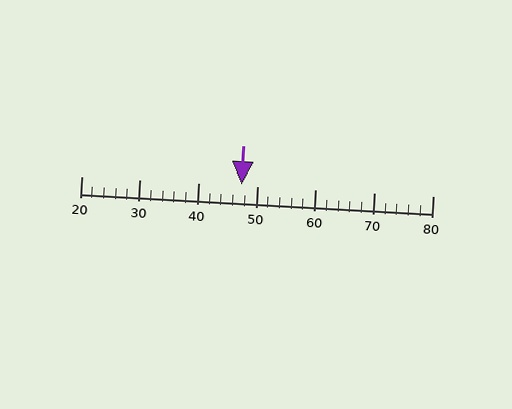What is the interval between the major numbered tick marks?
The major tick marks are spaced 10 units apart.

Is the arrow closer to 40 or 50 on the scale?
The arrow is closer to 50.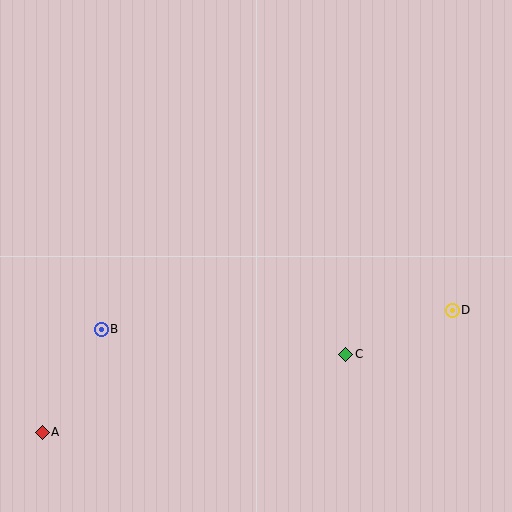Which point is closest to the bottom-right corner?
Point D is closest to the bottom-right corner.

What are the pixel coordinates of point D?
Point D is at (452, 310).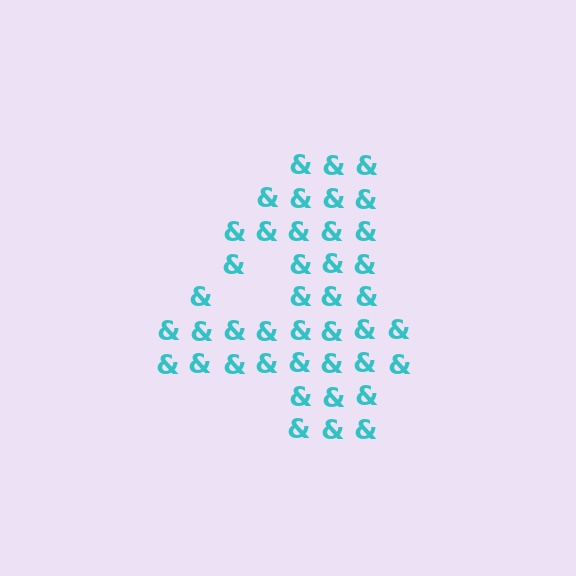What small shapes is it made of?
It is made of small ampersands.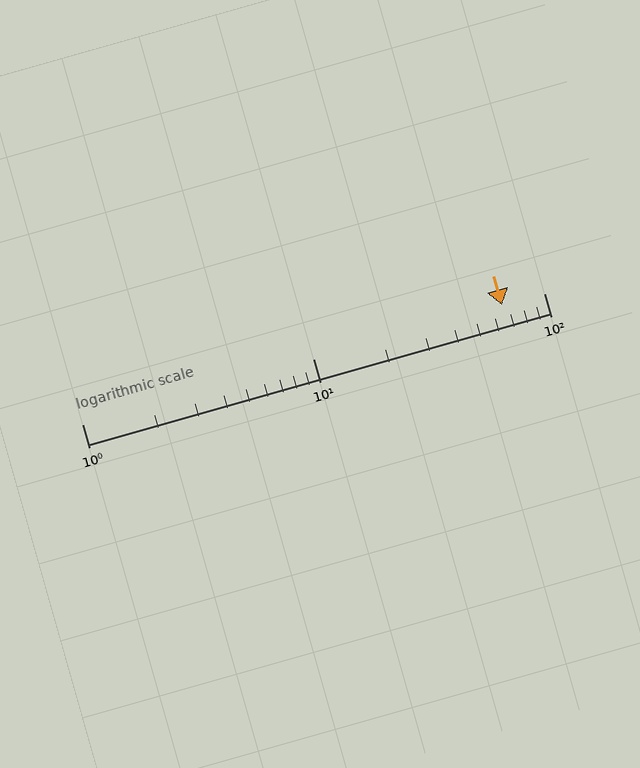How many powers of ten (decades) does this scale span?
The scale spans 2 decades, from 1 to 100.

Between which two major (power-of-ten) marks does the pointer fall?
The pointer is between 10 and 100.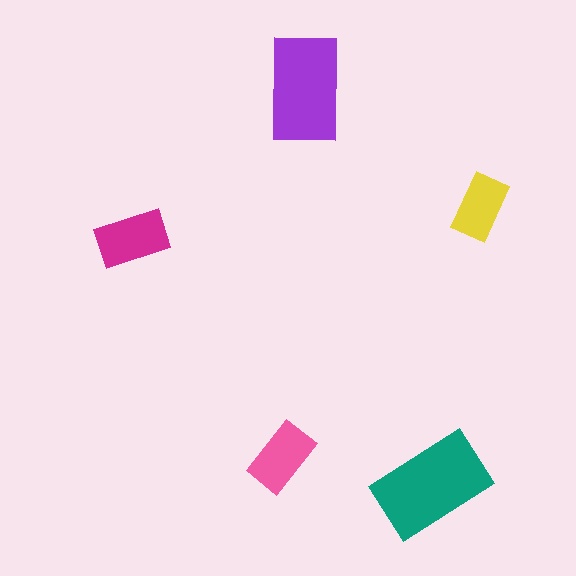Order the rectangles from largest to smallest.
the teal one, the purple one, the magenta one, the pink one, the yellow one.